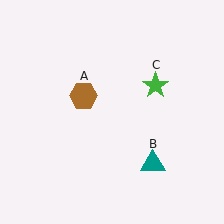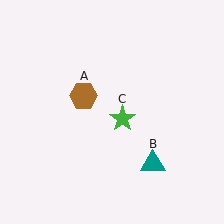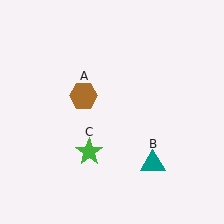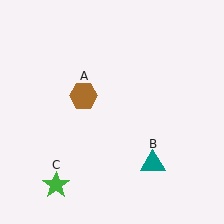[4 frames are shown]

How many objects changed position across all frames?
1 object changed position: green star (object C).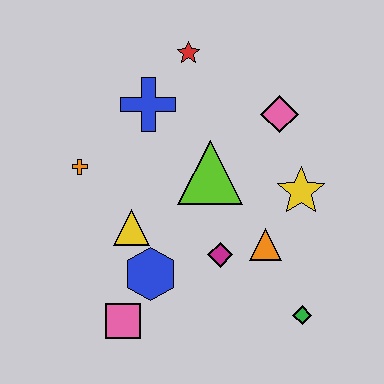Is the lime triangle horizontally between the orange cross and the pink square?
No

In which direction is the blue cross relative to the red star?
The blue cross is below the red star.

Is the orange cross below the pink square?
No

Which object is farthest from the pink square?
The red star is farthest from the pink square.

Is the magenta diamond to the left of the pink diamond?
Yes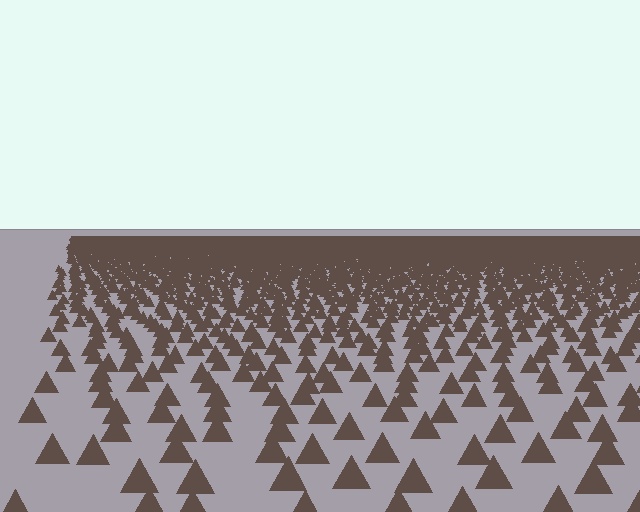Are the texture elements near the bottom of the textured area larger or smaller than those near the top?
Larger. Near the bottom, elements are closer to the viewer and appear at a bigger on-screen size.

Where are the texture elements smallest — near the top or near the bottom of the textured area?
Near the top.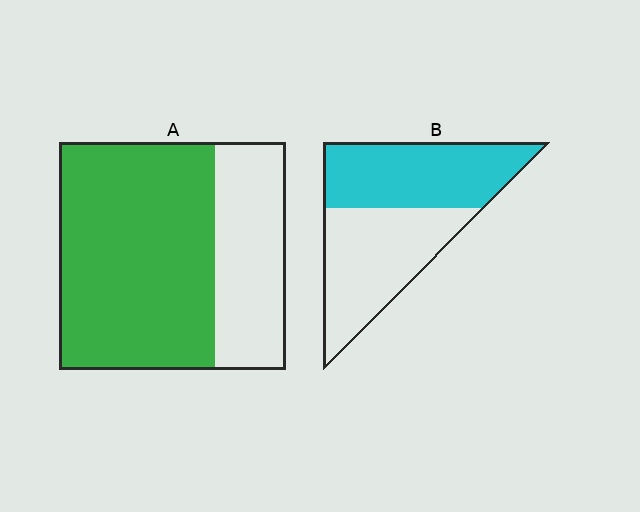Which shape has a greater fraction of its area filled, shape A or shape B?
Shape A.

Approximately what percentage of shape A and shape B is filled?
A is approximately 70% and B is approximately 50%.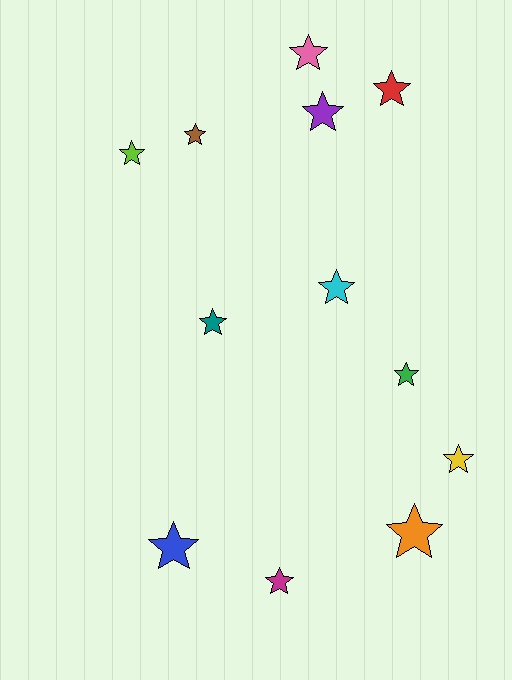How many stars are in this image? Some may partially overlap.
There are 12 stars.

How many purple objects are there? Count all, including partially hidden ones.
There is 1 purple object.